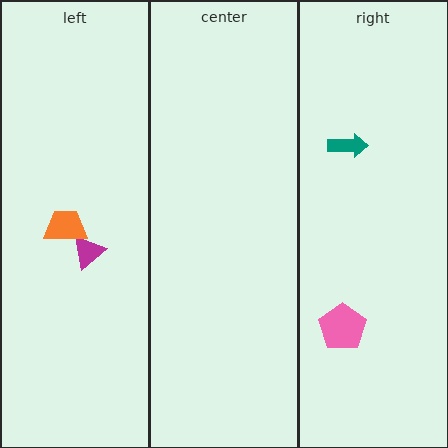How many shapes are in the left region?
2.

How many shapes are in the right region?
2.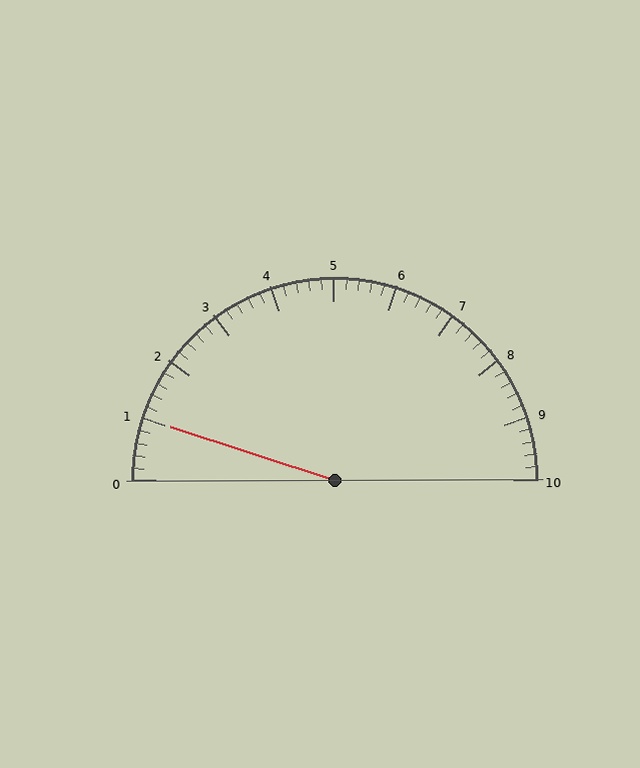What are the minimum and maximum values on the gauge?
The gauge ranges from 0 to 10.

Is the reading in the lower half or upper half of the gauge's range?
The reading is in the lower half of the range (0 to 10).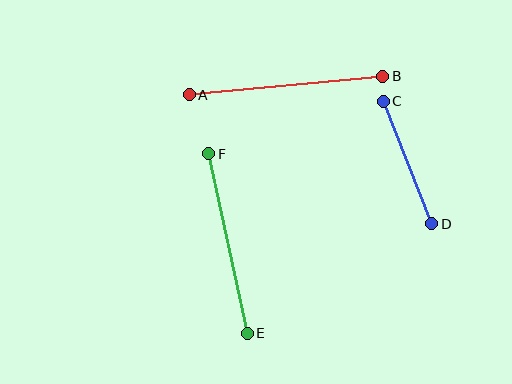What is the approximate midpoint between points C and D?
The midpoint is at approximately (407, 163) pixels.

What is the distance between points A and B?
The distance is approximately 195 pixels.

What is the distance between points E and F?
The distance is approximately 183 pixels.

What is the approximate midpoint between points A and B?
The midpoint is at approximately (286, 86) pixels.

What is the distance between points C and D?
The distance is approximately 132 pixels.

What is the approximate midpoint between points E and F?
The midpoint is at approximately (228, 243) pixels.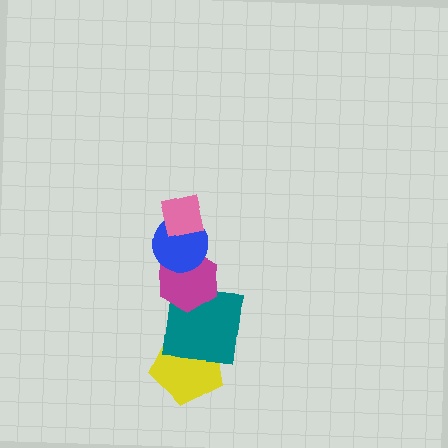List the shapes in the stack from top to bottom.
From top to bottom: the pink square, the blue circle, the magenta hexagon, the teal square, the yellow pentagon.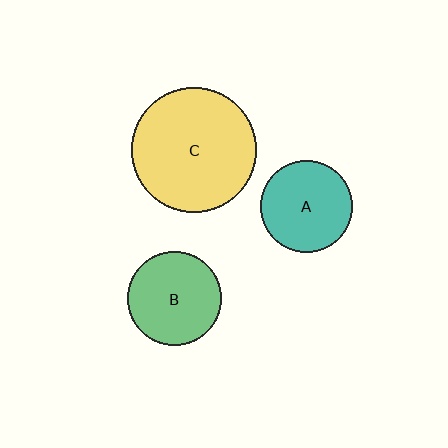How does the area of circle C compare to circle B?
Approximately 1.7 times.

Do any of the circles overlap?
No, none of the circles overlap.